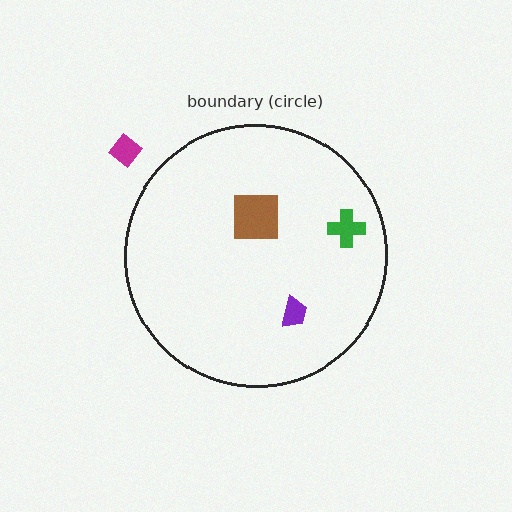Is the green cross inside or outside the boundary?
Inside.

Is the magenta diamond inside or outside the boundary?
Outside.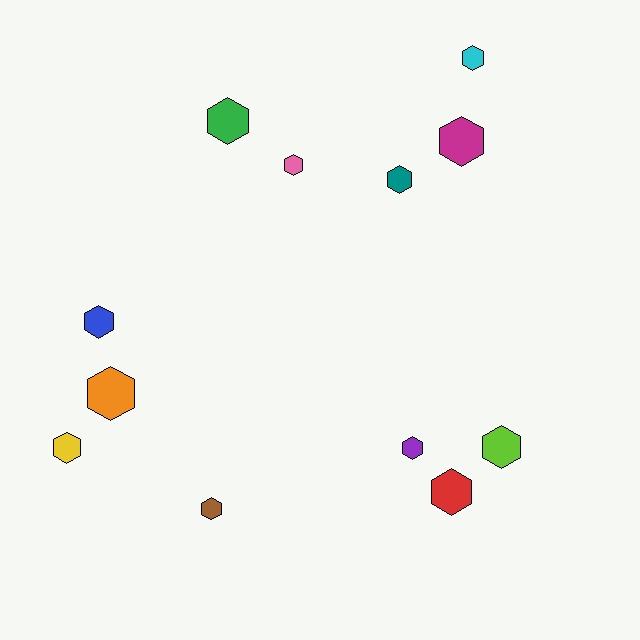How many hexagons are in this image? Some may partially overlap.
There are 12 hexagons.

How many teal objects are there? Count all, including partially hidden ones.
There is 1 teal object.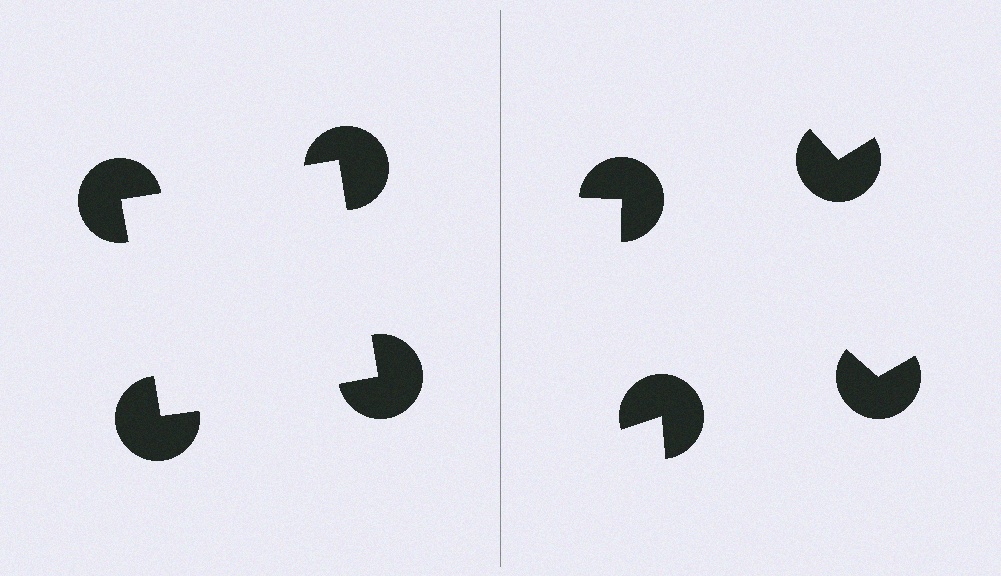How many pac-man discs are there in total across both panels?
8 — 4 on each side.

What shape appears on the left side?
An illusory square.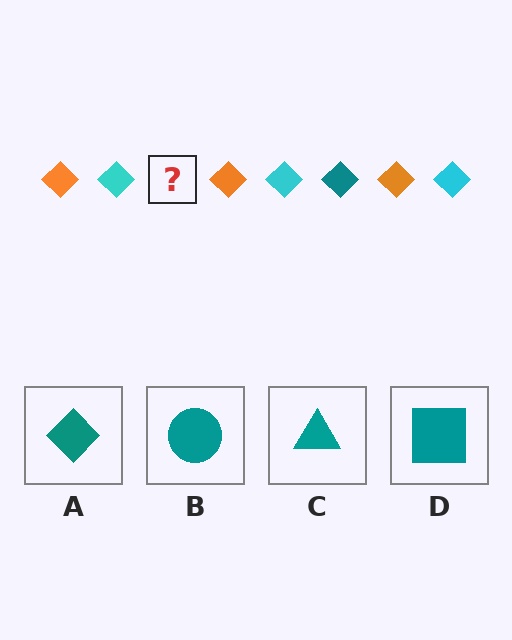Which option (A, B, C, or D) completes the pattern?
A.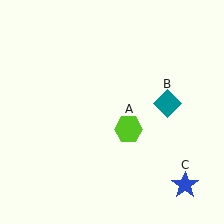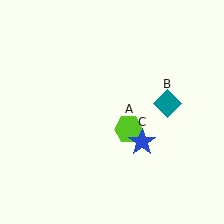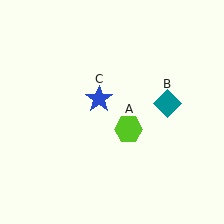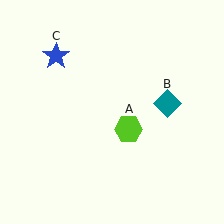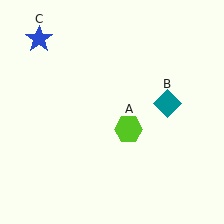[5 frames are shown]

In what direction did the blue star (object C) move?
The blue star (object C) moved up and to the left.